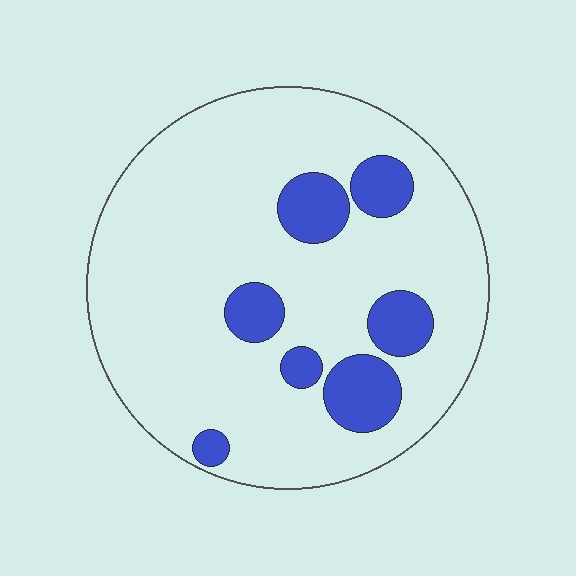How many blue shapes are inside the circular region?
7.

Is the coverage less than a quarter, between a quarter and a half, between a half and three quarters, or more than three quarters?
Less than a quarter.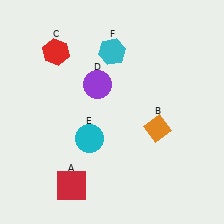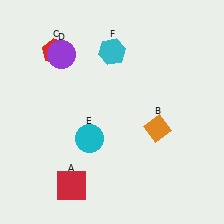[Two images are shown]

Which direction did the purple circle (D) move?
The purple circle (D) moved left.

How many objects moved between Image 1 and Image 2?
1 object moved between the two images.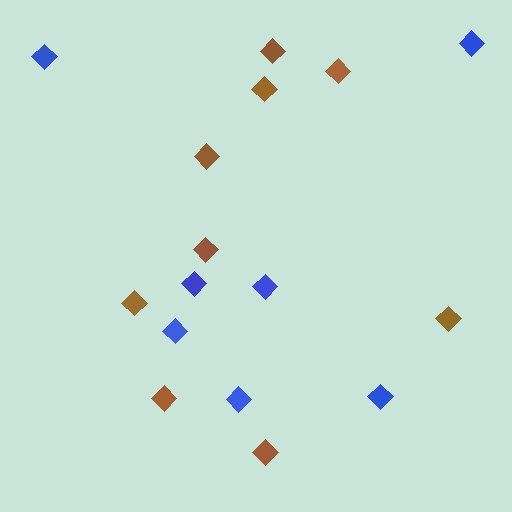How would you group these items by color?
There are 2 groups: one group of blue diamonds (7) and one group of brown diamonds (9).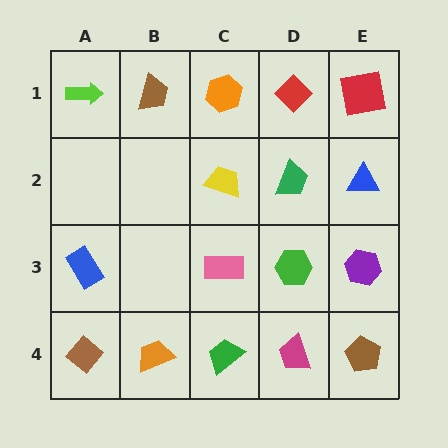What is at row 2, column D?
A green trapezoid.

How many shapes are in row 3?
4 shapes.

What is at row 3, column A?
A blue rectangle.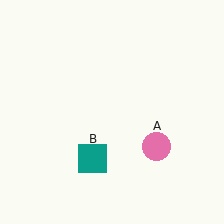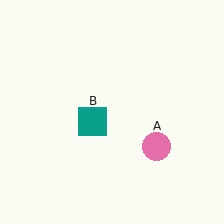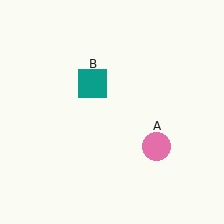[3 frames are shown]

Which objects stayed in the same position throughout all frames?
Pink circle (object A) remained stationary.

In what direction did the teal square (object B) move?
The teal square (object B) moved up.